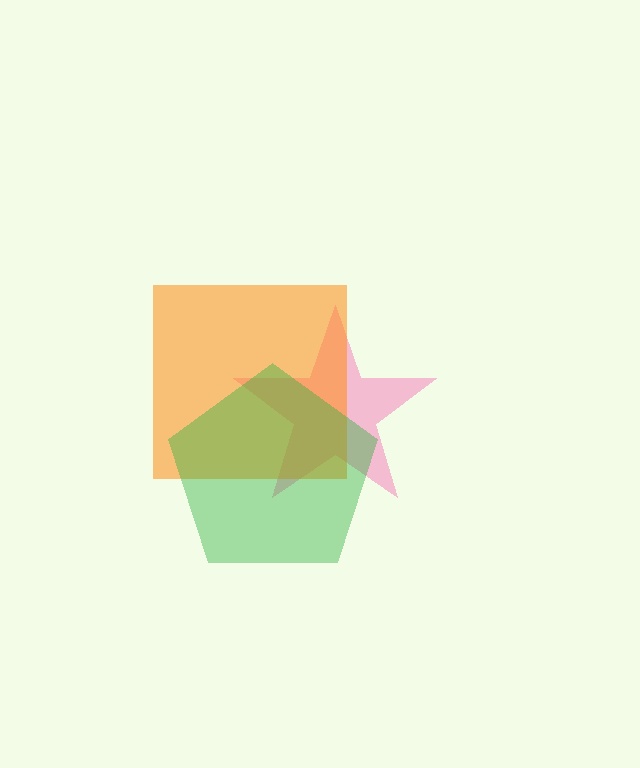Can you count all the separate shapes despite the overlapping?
Yes, there are 3 separate shapes.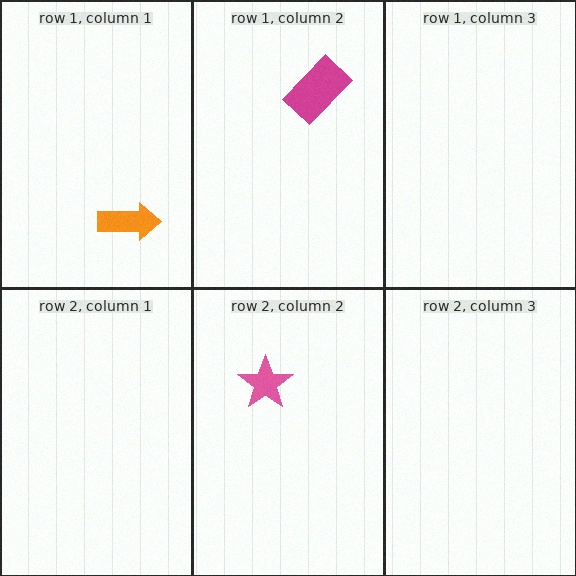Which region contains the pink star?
The row 2, column 2 region.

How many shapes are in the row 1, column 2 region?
1.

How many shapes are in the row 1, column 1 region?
1.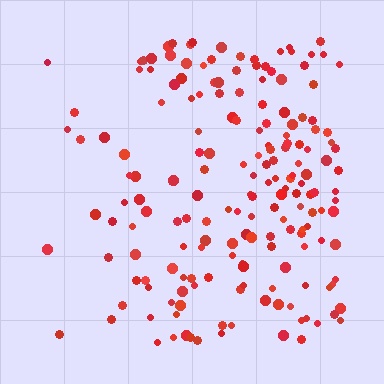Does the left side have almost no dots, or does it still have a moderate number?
Still a moderate number, just noticeably fewer than the right.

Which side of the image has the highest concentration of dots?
The right.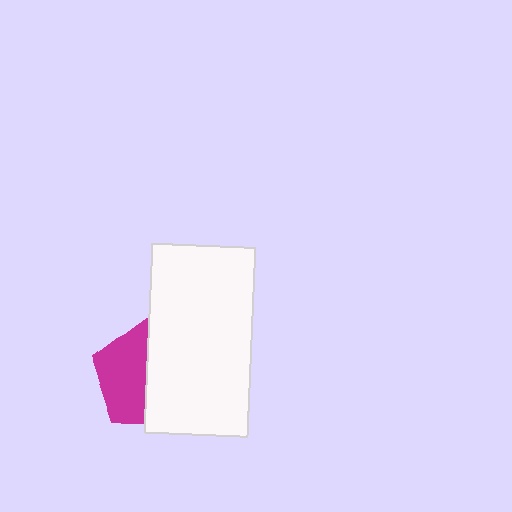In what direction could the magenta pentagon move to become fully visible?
The magenta pentagon could move left. That would shift it out from behind the white rectangle entirely.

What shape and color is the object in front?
The object in front is a white rectangle.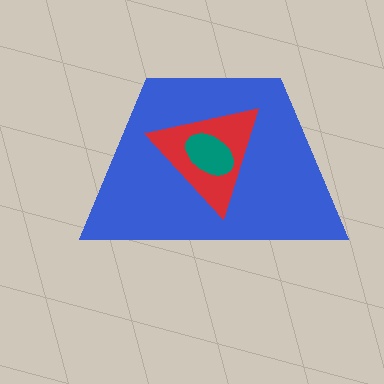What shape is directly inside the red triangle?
The teal ellipse.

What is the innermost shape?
The teal ellipse.